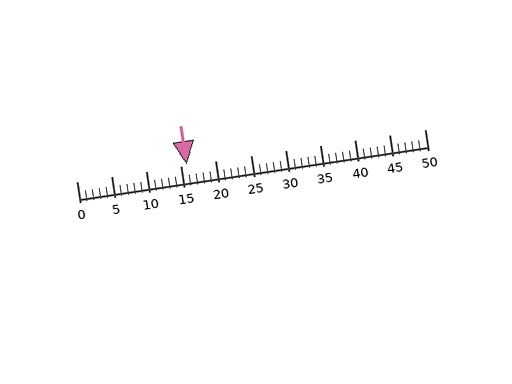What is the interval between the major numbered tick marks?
The major tick marks are spaced 5 units apart.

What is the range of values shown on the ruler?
The ruler shows values from 0 to 50.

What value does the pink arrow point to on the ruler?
The pink arrow points to approximately 16.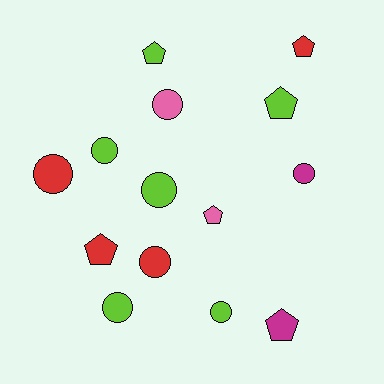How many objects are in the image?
There are 14 objects.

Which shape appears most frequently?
Circle, with 8 objects.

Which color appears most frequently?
Lime, with 6 objects.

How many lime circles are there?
There are 4 lime circles.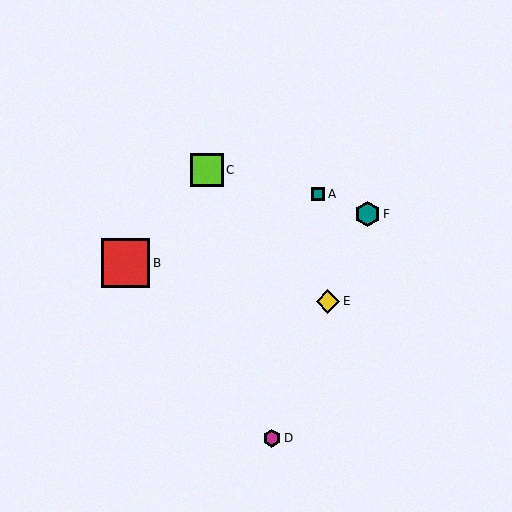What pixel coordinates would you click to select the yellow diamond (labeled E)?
Click at (328, 301) to select the yellow diamond E.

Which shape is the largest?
The red square (labeled B) is the largest.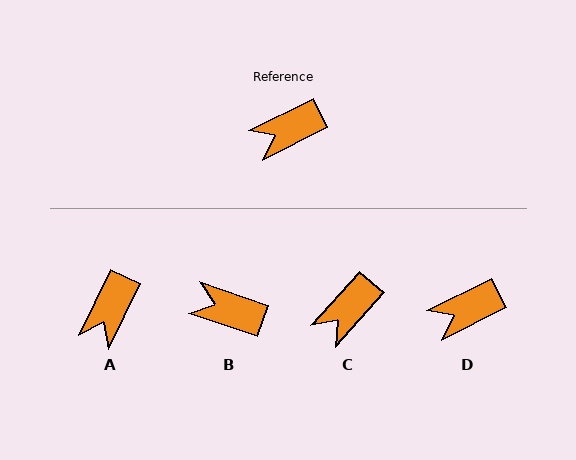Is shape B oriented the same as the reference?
No, it is off by about 45 degrees.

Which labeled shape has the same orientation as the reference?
D.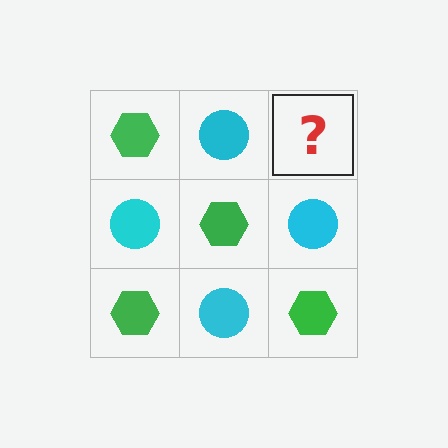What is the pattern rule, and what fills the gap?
The rule is that it alternates green hexagon and cyan circle in a checkerboard pattern. The gap should be filled with a green hexagon.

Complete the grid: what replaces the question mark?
The question mark should be replaced with a green hexagon.